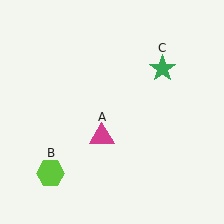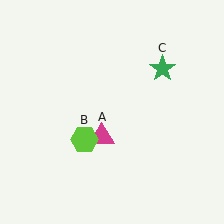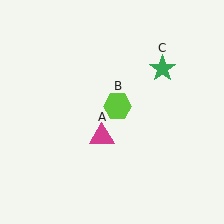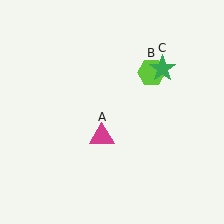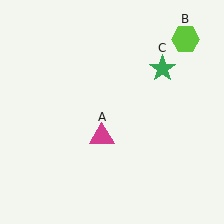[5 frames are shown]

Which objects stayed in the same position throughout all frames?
Magenta triangle (object A) and green star (object C) remained stationary.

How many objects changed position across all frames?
1 object changed position: lime hexagon (object B).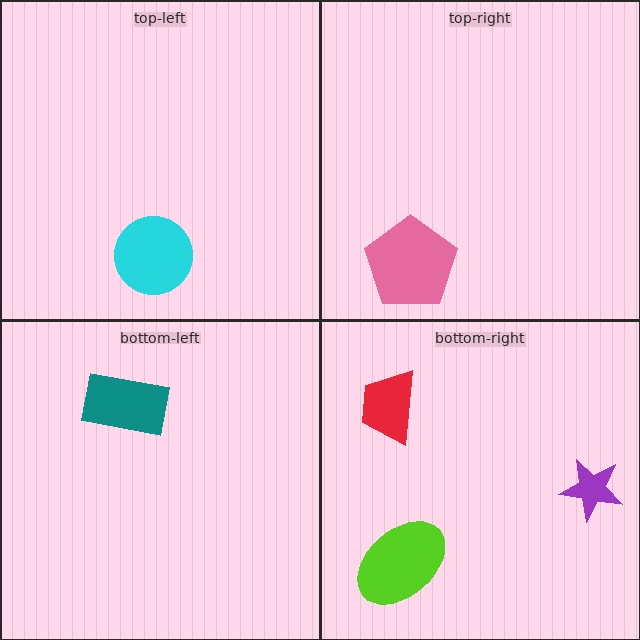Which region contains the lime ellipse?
The bottom-right region.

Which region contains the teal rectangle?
The bottom-left region.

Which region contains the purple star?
The bottom-right region.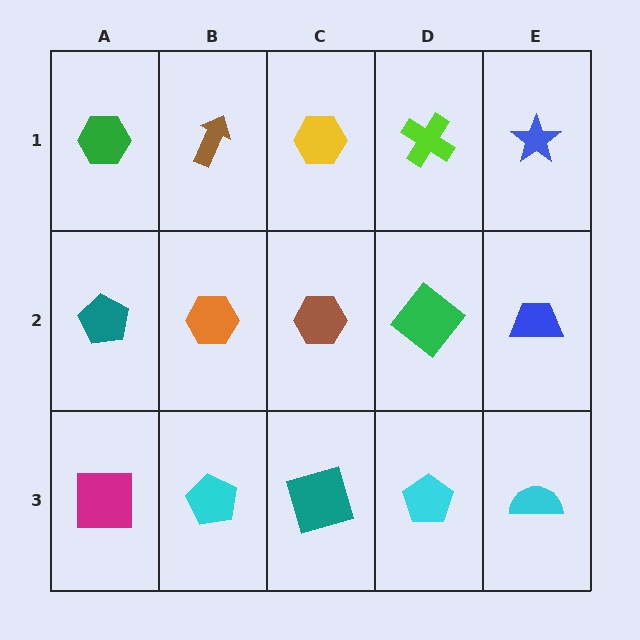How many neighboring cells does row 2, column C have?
4.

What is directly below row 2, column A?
A magenta square.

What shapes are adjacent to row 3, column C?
A brown hexagon (row 2, column C), a cyan pentagon (row 3, column B), a cyan pentagon (row 3, column D).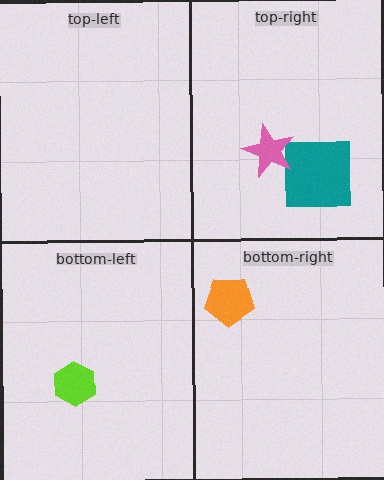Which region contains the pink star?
The top-right region.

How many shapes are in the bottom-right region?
1.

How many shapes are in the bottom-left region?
1.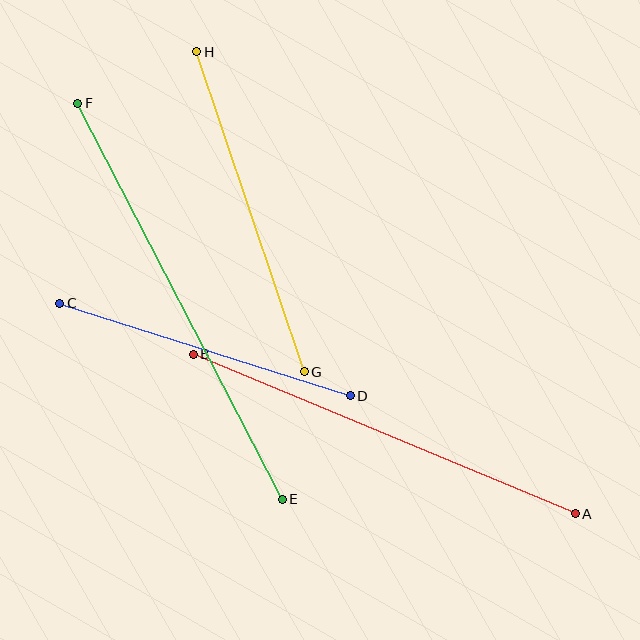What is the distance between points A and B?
The distance is approximately 414 pixels.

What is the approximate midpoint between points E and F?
The midpoint is at approximately (180, 301) pixels.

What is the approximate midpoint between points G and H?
The midpoint is at approximately (250, 212) pixels.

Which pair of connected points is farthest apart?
Points E and F are farthest apart.